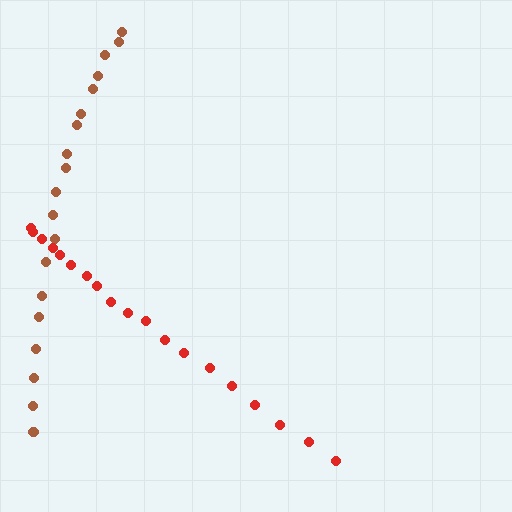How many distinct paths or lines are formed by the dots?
There are 2 distinct paths.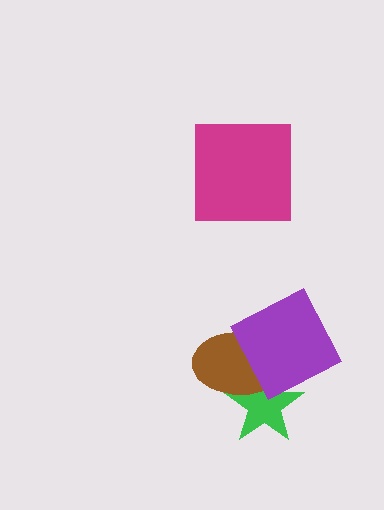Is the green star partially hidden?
Yes, it is partially covered by another shape.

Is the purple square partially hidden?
No, no other shape covers it.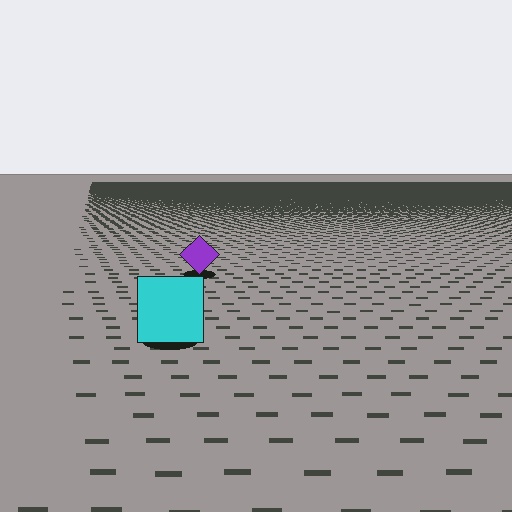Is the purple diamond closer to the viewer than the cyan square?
No. The cyan square is closer — you can tell from the texture gradient: the ground texture is coarser near it.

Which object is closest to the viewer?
The cyan square is closest. The texture marks near it are larger and more spread out.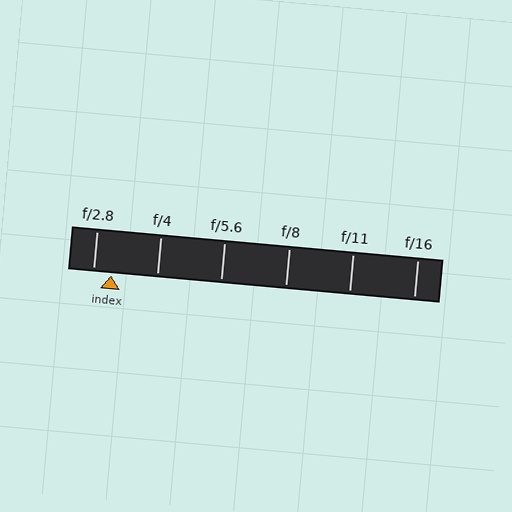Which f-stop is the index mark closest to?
The index mark is closest to f/2.8.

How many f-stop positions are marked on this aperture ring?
There are 6 f-stop positions marked.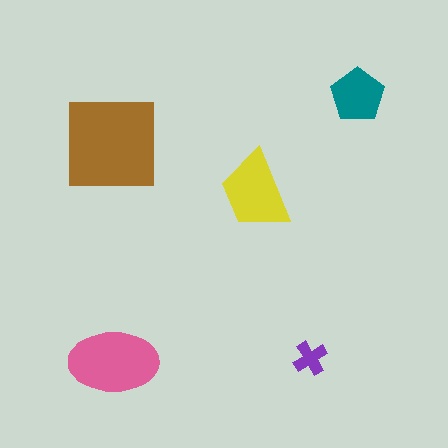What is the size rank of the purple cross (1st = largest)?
5th.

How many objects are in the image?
There are 5 objects in the image.